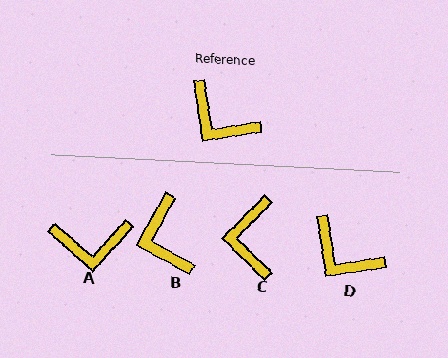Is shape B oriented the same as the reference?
No, it is off by about 37 degrees.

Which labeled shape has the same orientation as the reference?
D.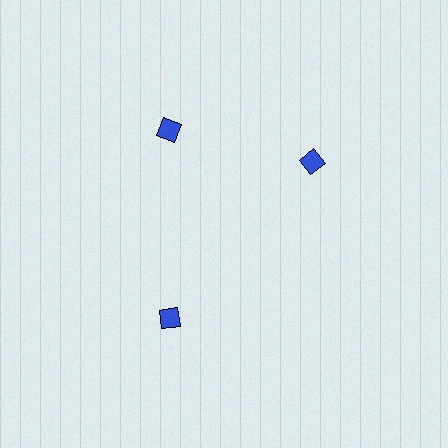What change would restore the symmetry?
The symmetry would be restored by rotating it back into even spacing with its neighbors so that all 3 diamonds sit at equal angles and equal distance from the center.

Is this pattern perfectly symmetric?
No. The 3 blue diamonds are arranged in a ring, but one element near the 3 o'clock position is rotated out of alignment along the ring, breaking the 3-fold rotational symmetry.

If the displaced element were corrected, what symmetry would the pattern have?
It would have 3-fold rotational symmetry — the pattern would map onto itself every 120 degrees.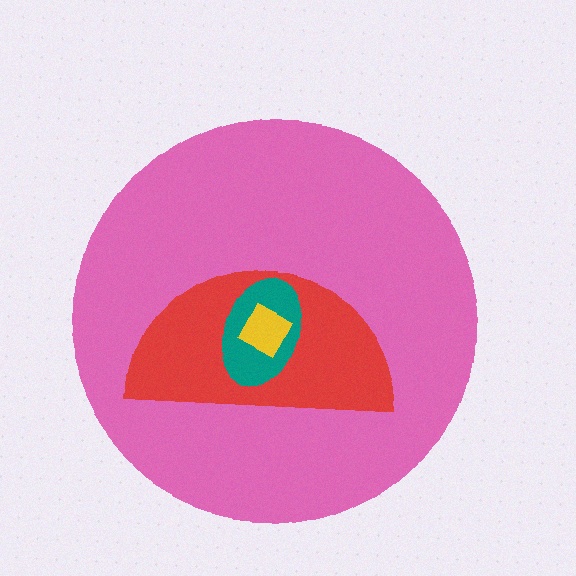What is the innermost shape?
The yellow diamond.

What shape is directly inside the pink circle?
The red semicircle.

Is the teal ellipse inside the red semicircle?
Yes.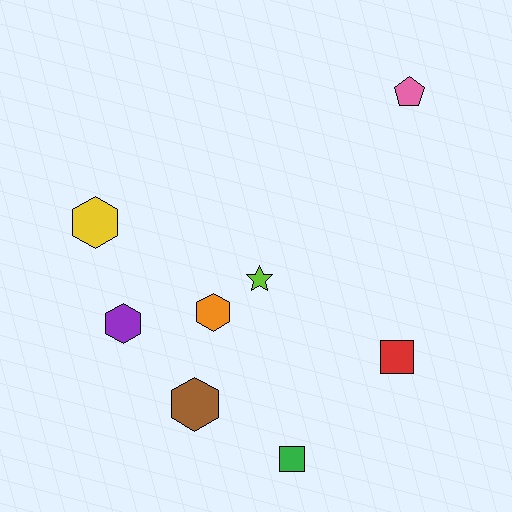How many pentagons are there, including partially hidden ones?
There is 1 pentagon.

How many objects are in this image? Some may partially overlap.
There are 8 objects.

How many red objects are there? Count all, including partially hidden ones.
There is 1 red object.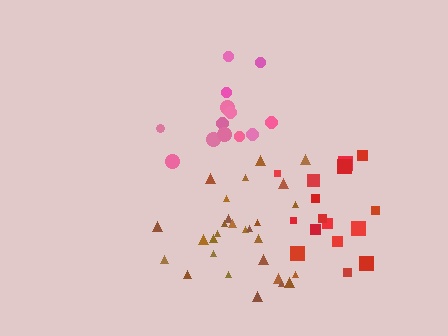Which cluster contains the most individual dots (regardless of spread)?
Brown (28).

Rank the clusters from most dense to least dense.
pink, red, brown.